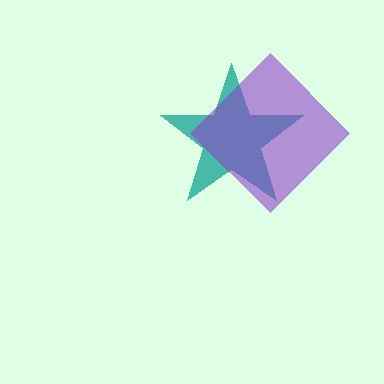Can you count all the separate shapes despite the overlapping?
Yes, there are 2 separate shapes.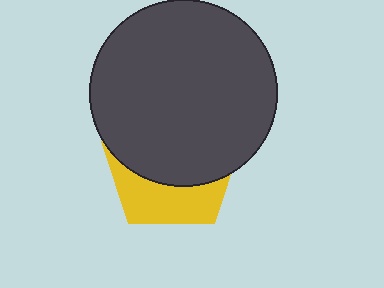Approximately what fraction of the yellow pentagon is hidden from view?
Roughly 64% of the yellow pentagon is hidden behind the dark gray circle.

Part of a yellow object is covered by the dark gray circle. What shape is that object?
It is a pentagon.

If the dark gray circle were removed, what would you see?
You would see the complete yellow pentagon.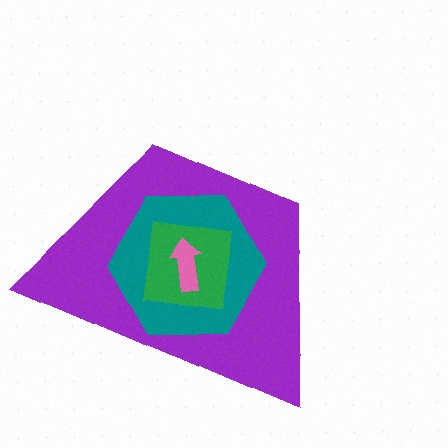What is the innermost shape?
The pink arrow.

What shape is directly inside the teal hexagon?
The green square.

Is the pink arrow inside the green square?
Yes.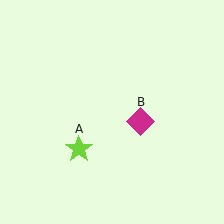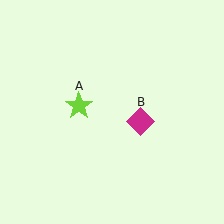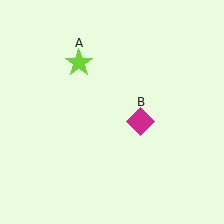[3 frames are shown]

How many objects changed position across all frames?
1 object changed position: lime star (object A).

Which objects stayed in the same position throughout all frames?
Magenta diamond (object B) remained stationary.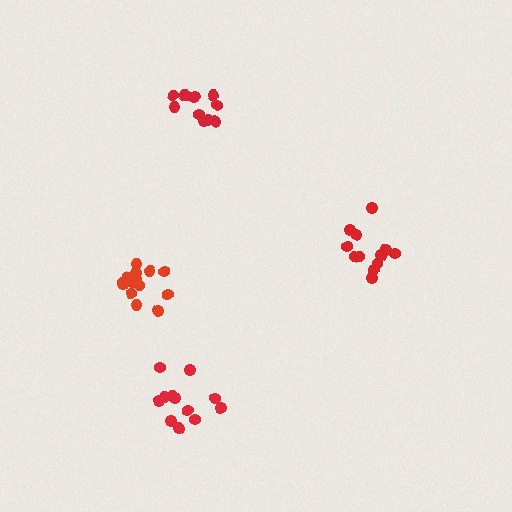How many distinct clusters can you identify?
There are 4 distinct clusters.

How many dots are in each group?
Group 1: 12 dots, Group 2: 12 dots, Group 3: 14 dots, Group 4: 11 dots (49 total).